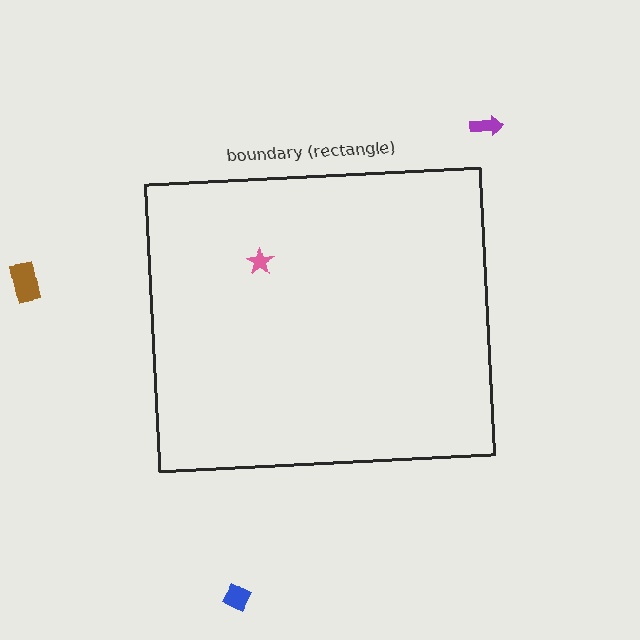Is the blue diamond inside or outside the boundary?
Outside.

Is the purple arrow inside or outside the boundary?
Outside.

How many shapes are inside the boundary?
1 inside, 3 outside.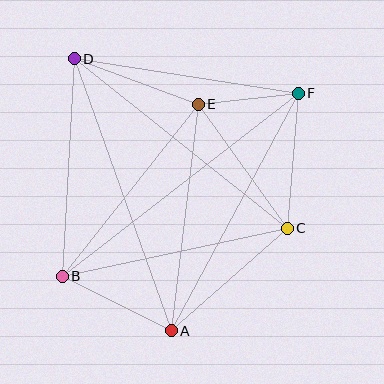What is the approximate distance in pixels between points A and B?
The distance between A and B is approximately 122 pixels.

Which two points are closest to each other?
Points E and F are closest to each other.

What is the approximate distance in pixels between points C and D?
The distance between C and D is approximately 272 pixels.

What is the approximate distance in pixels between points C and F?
The distance between C and F is approximately 135 pixels.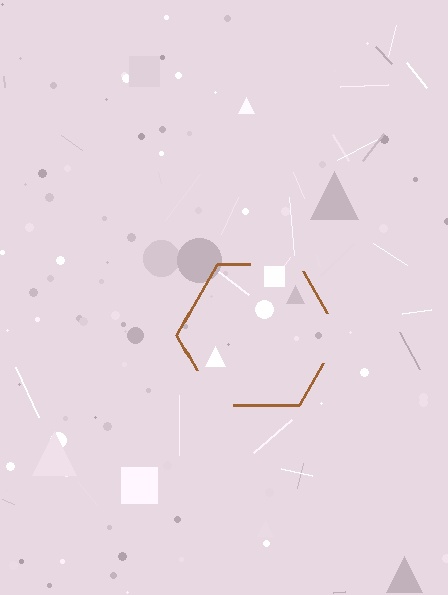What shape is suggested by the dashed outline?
The dashed outline suggests a hexagon.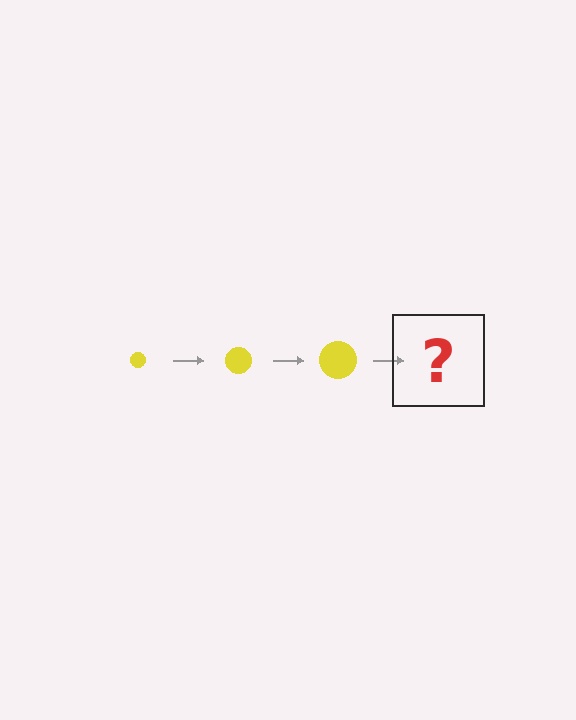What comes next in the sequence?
The next element should be a yellow circle, larger than the previous one.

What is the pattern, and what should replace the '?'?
The pattern is that the circle gets progressively larger each step. The '?' should be a yellow circle, larger than the previous one.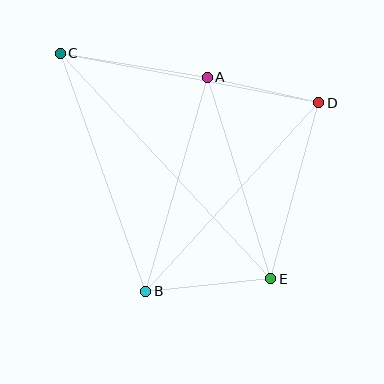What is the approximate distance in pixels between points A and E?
The distance between A and E is approximately 212 pixels.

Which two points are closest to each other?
Points A and D are closest to each other.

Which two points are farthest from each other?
Points C and E are farthest from each other.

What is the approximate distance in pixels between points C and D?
The distance between C and D is approximately 263 pixels.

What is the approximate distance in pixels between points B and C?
The distance between B and C is approximately 253 pixels.